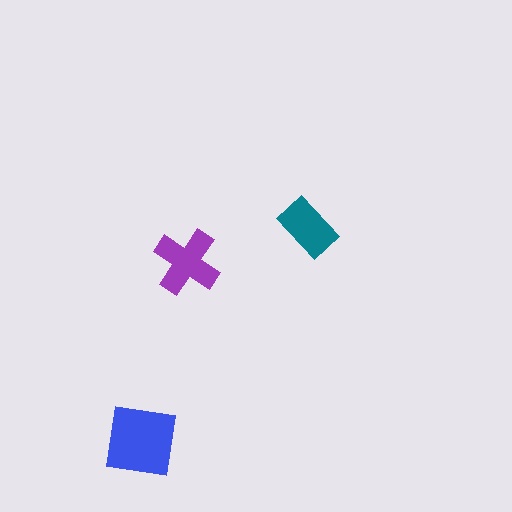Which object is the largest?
The blue square.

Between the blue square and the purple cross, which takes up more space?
The blue square.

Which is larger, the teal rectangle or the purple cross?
The purple cross.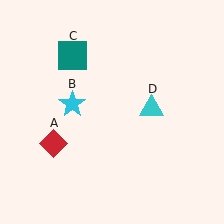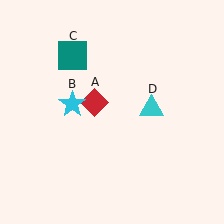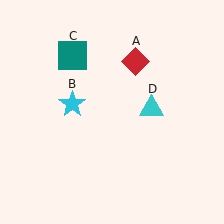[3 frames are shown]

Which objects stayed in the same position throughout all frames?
Cyan star (object B) and teal square (object C) and cyan triangle (object D) remained stationary.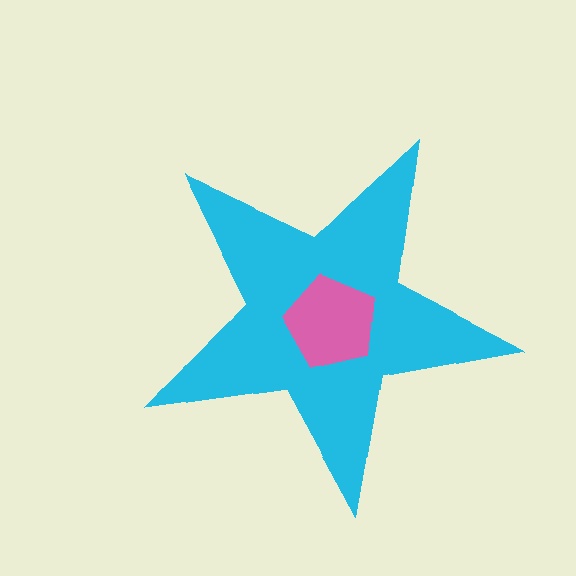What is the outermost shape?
The cyan star.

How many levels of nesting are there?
2.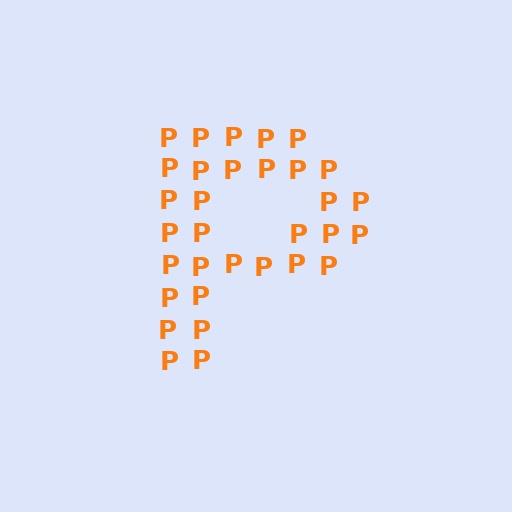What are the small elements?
The small elements are letter P's.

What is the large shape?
The large shape is the letter P.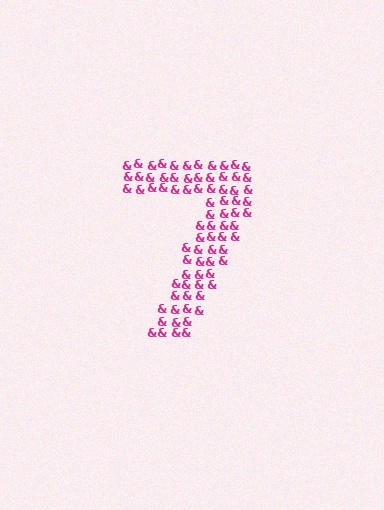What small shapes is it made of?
It is made of small ampersands.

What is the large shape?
The large shape is the digit 7.